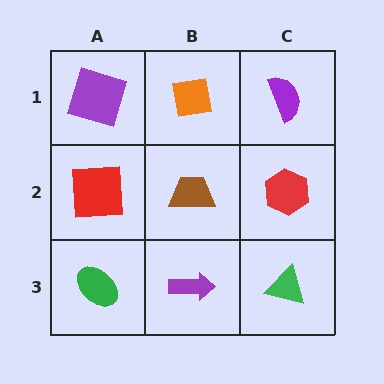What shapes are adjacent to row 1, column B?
A brown trapezoid (row 2, column B), a purple square (row 1, column A), a purple semicircle (row 1, column C).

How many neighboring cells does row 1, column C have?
2.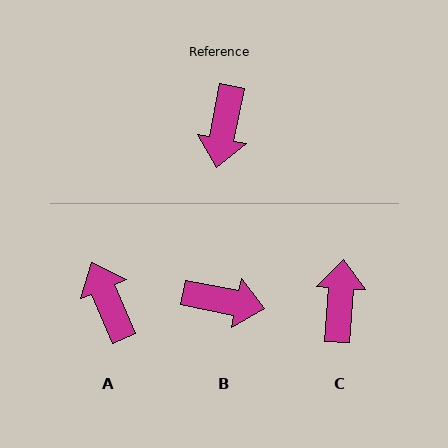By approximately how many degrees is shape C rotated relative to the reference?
Approximately 173 degrees clockwise.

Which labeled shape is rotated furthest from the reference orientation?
C, about 173 degrees away.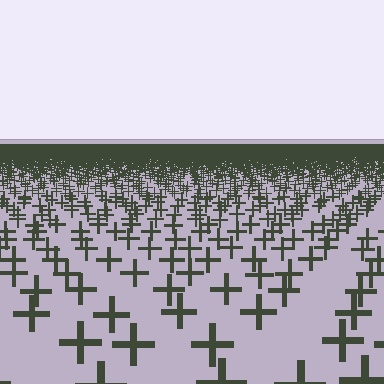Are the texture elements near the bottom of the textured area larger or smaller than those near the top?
Larger. Near the bottom, elements are closer to the viewer and appear at a bigger on-screen size.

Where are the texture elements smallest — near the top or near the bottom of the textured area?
Near the top.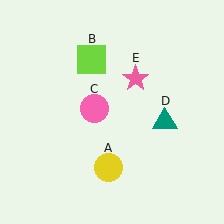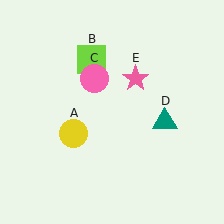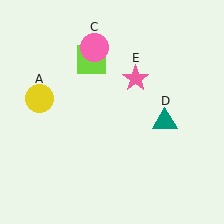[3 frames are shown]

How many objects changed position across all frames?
2 objects changed position: yellow circle (object A), pink circle (object C).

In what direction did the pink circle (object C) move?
The pink circle (object C) moved up.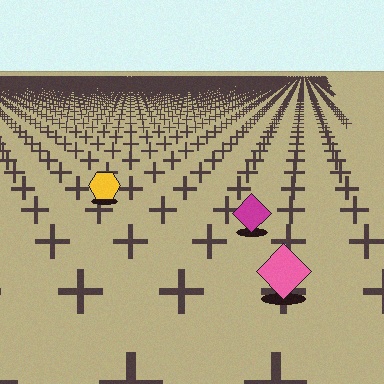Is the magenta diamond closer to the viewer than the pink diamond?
No. The pink diamond is closer — you can tell from the texture gradient: the ground texture is coarser near it.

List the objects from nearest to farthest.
From nearest to farthest: the pink diamond, the magenta diamond, the yellow hexagon.